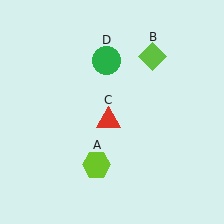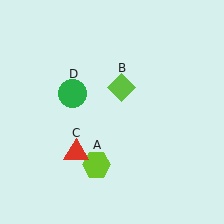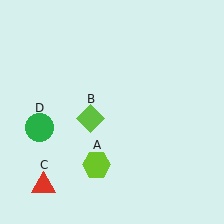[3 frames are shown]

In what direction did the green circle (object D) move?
The green circle (object D) moved down and to the left.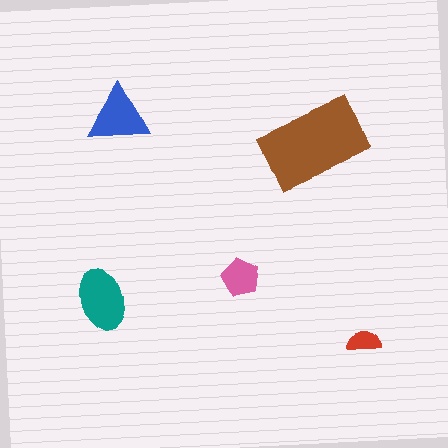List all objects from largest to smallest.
The brown rectangle, the teal ellipse, the blue triangle, the pink pentagon, the red semicircle.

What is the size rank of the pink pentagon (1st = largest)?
4th.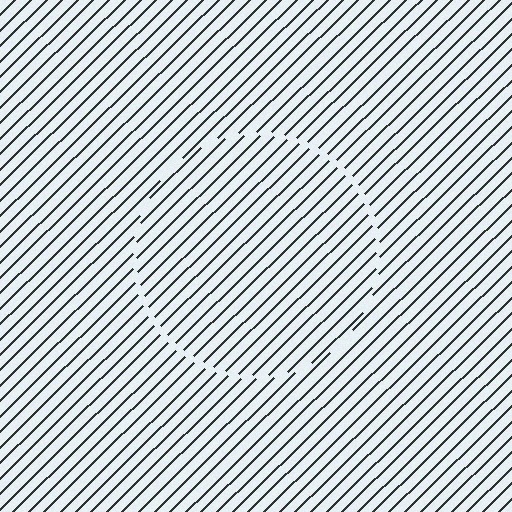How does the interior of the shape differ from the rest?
The interior of the shape contains the same grating, shifted by half a period — the contour is defined by the phase discontinuity where line-ends from the inner and outer gratings abut.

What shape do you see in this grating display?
An illusory circle. The interior of the shape contains the same grating, shifted by half a period — the contour is defined by the phase discontinuity where line-ends from the inner and outer gratings abut.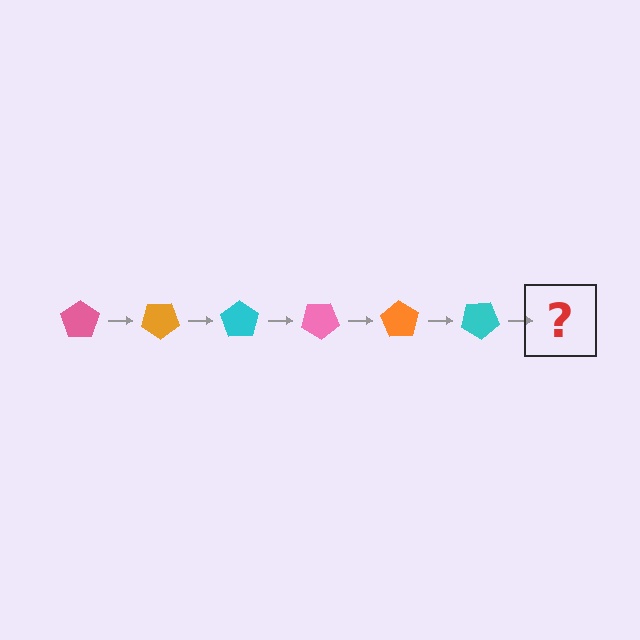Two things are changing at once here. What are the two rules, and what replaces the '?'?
The two rules are that it rotates 35 degrees each step and the color cycles through pink, orange, and cyan. The '?' should be a pink pentagon, rotated 210 degrees from the start.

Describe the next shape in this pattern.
It should be a pink pentagon, rotated 210 degrees from the start.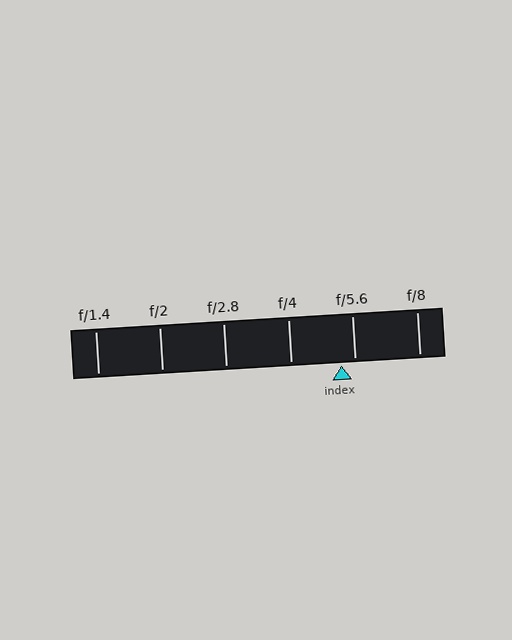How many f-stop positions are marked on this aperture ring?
There are 6 f-stop positions marked.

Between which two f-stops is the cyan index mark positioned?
The index mark is between f/4 and f/5.6.